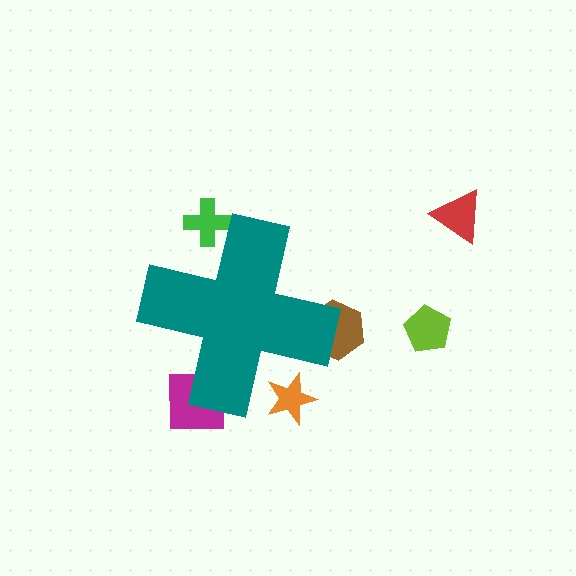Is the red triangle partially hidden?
No, the red triangle is fully visible.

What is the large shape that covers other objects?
A teal cross.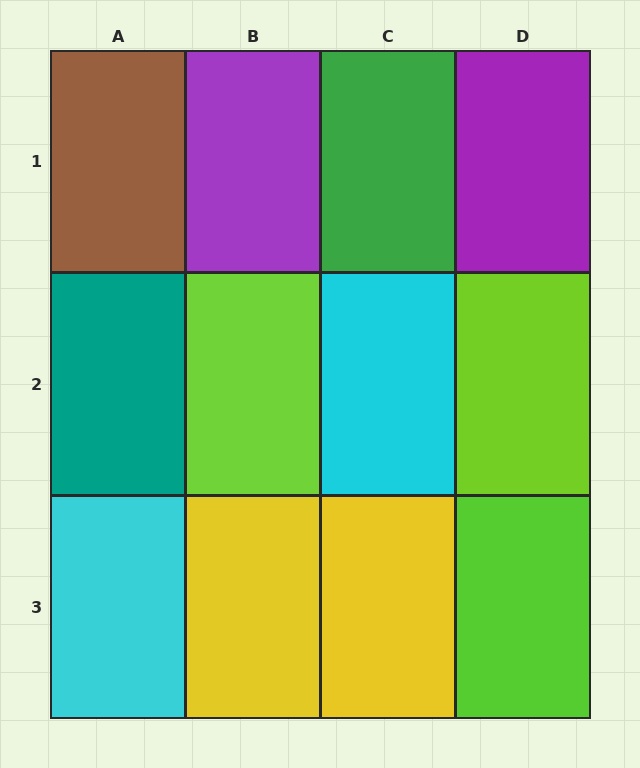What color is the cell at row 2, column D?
Lime.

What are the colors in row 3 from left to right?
Cyan, yellow, yellow, lime.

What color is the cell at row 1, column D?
Purple.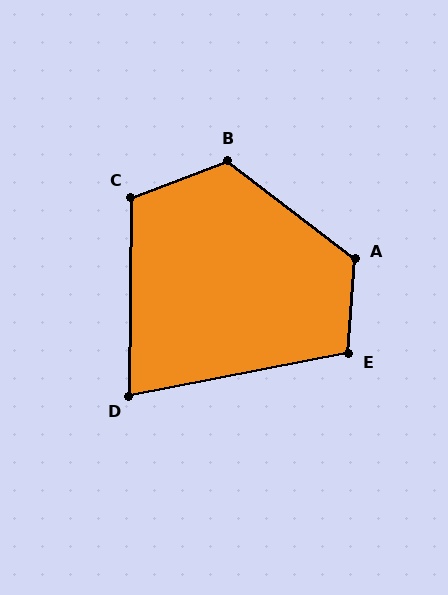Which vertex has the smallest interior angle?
D, at approximately 78 degrees.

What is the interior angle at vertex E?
Approximately 105 degrees (obtuse).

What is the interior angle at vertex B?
Approximately 122 degrees (obtuse).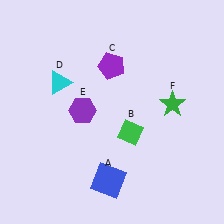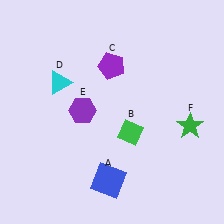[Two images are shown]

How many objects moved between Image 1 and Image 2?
1 object moved between the two images.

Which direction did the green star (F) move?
The green star (F) moved down.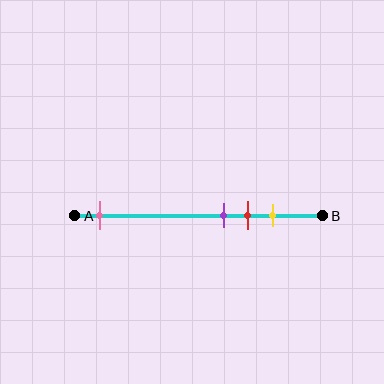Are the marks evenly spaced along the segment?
No, the marks are not evenly spaced.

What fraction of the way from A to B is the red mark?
The red mark is approximately 70% (0.7) of the way from A to B.